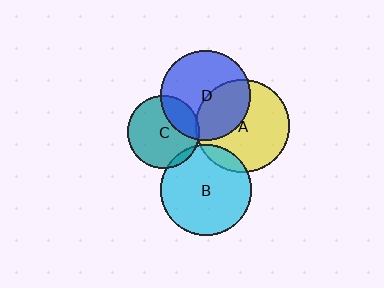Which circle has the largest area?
Circle A (yellow).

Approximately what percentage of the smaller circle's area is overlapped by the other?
Approximately 40%.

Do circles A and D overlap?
Yes.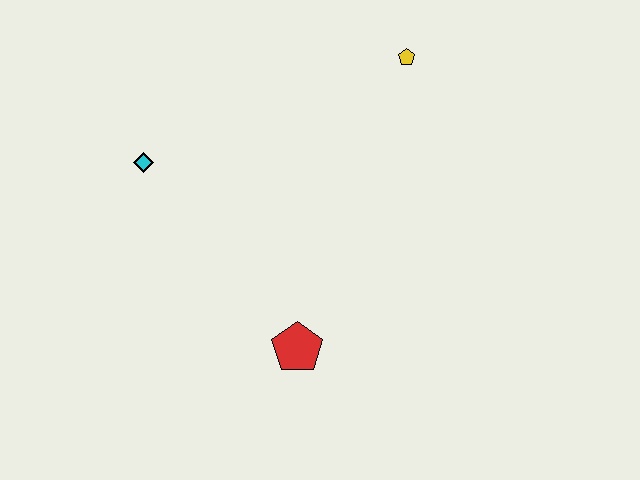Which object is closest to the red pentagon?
The cyan diamond is closest to the red pentagon.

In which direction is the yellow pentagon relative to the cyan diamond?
The yellow pentagon is to the right of the cyan diamond.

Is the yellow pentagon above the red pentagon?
Yes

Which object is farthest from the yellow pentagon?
The red pentagon is farthest from the yellow pentagon.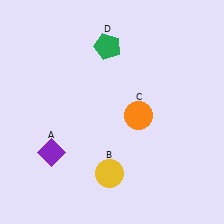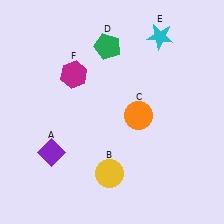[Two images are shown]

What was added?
A cyan star (E), a magenta hexagon (F) were added in Image 2.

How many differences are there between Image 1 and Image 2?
There are 2 differences between the two images.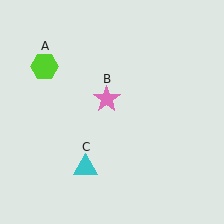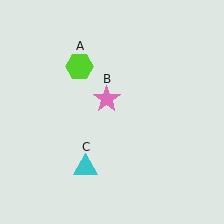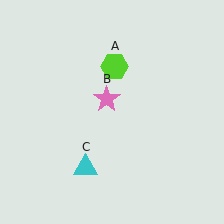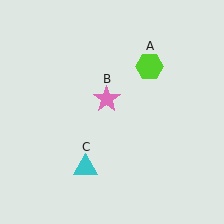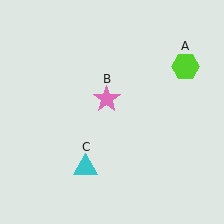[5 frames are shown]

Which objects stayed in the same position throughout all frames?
Pink star (object B) and cyan triangle (object C) remained stationary.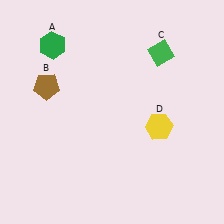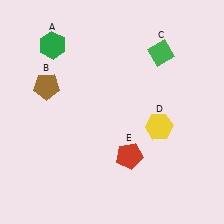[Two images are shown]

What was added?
A red pentagon (E) was added in Image 2.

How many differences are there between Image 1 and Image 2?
There is 1 difference between the two images.